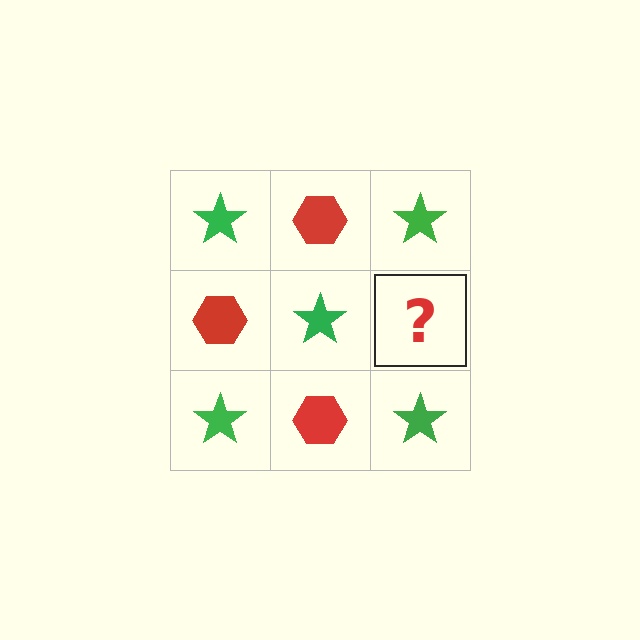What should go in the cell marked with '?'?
The missing cell should contain a red hexagon.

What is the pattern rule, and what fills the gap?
The rule is that it alternates green star and red hexagon in a checkerboard pattern. The gap should be filled with a red hexagon.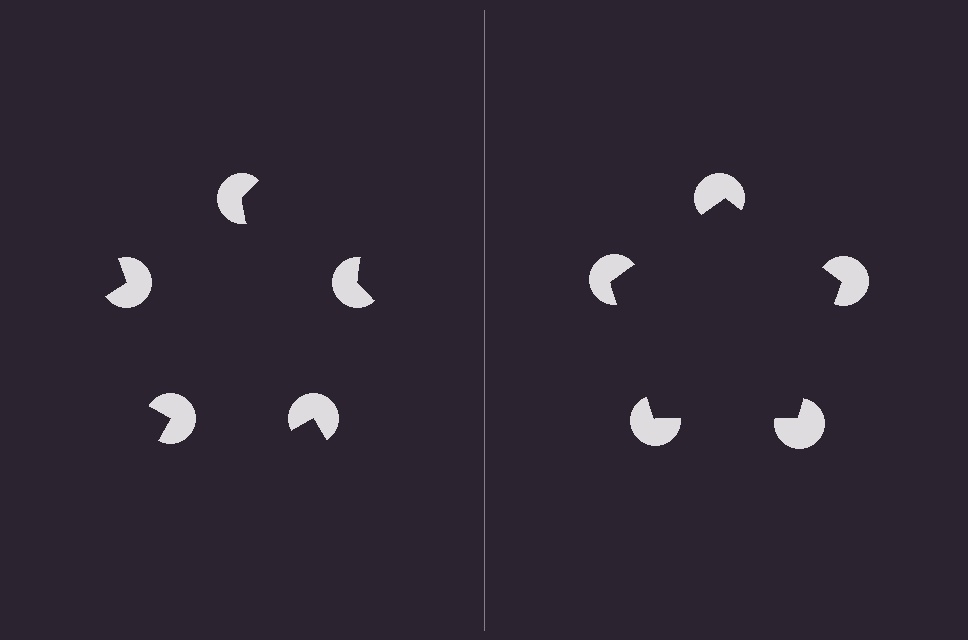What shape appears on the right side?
An illusory pentagon.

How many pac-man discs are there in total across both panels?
10 — 5 on each side.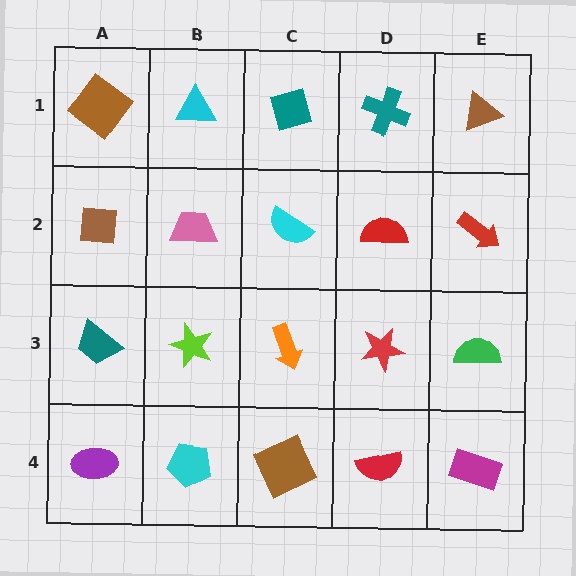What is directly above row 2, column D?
A teal cross.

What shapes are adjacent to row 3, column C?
A cyan semicircle (row 2, column C), a brown square (row 4, column C), a lime star (row 3, column B), a red star (row 3, column D).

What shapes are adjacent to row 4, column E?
A green semicircle (row 3, column E), a red semicircle (row 4, column D).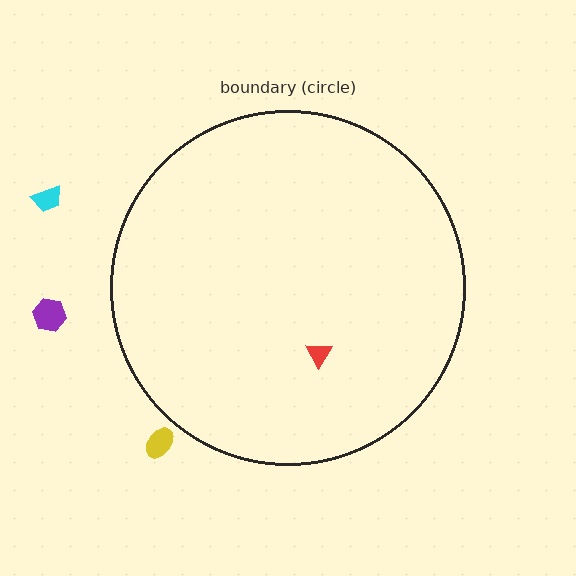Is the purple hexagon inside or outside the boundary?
Outside.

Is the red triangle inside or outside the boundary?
Inside.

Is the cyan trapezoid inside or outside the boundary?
Outside.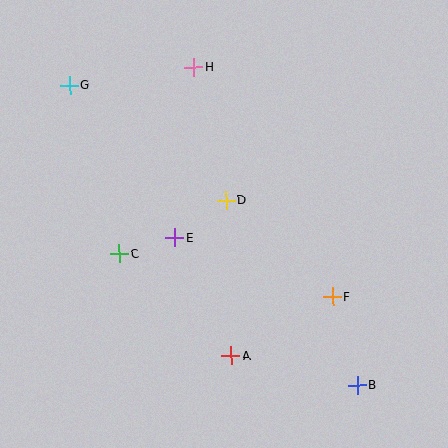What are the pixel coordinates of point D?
Point D is at (226, 200).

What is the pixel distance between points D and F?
The distance between D and F is 144 pixels.